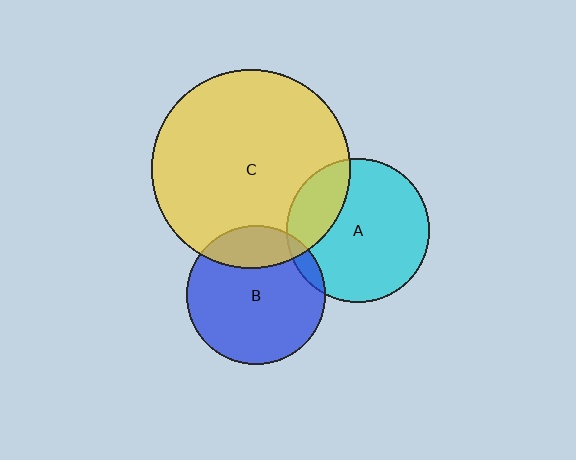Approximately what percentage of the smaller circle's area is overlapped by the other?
Approximately 25%.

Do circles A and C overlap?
Yes.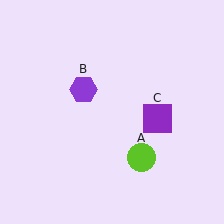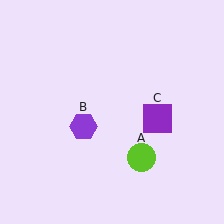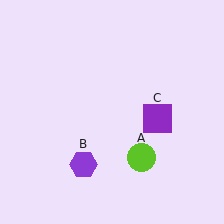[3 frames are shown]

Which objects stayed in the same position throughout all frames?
Lime circle (object A) and purple square (object C) remained stationary.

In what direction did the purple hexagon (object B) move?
The purple hexagon (object B) moved down.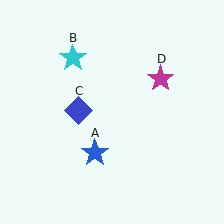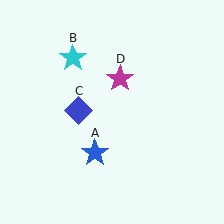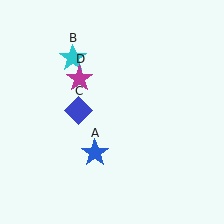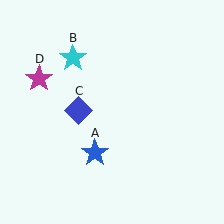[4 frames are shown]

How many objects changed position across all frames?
1 object changed position: magenta star (object D).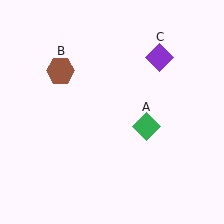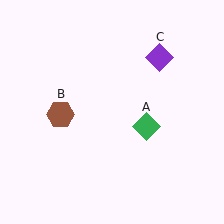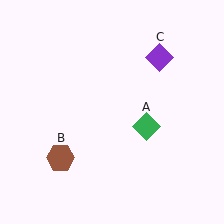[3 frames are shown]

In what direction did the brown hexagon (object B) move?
The brown hexagon (object B) moved down.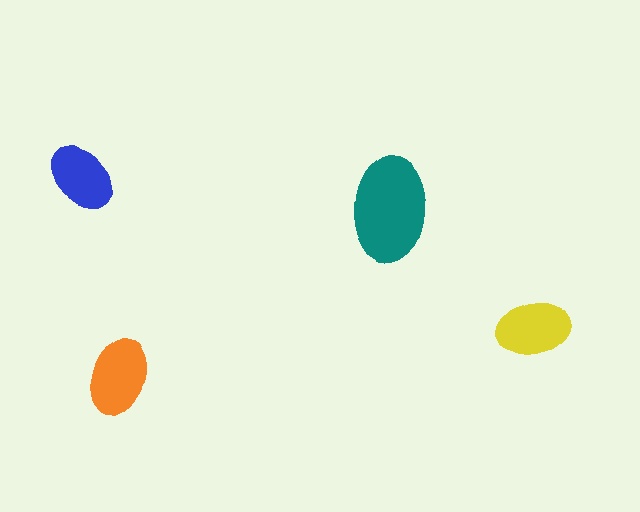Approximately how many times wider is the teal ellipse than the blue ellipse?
About 1.5 times wider.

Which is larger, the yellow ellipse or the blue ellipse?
The yellow one.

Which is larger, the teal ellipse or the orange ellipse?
The teal one.